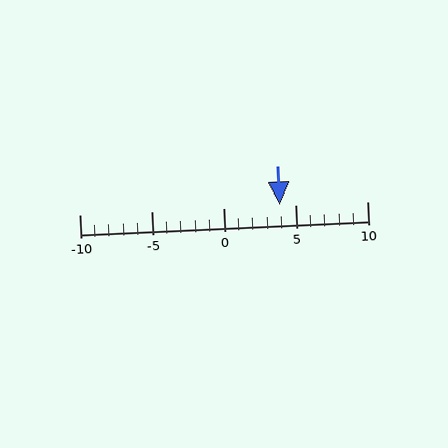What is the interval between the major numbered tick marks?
The major tick marks are spaced 5 units apart.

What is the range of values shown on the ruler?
The ruler shows values from -10 to 10.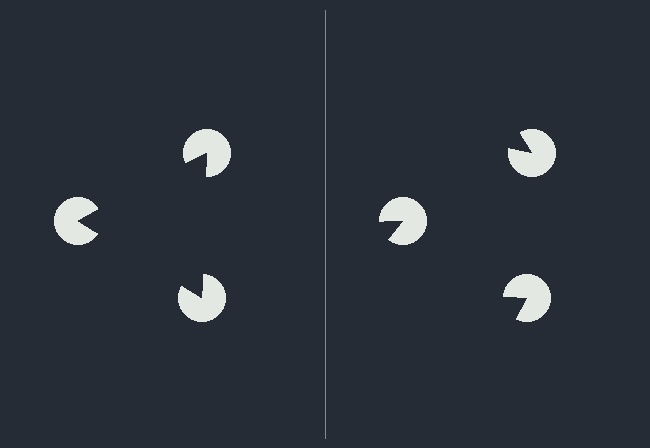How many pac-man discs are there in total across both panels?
6 — 3 on each side.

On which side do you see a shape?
An illusory triangle appears on the left side. On the right side the wedge cuts are rotated, so no coherent shape forms.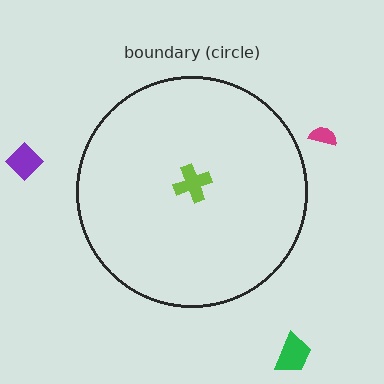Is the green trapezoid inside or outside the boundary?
Outside.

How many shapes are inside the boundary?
1 inside, 3 outside.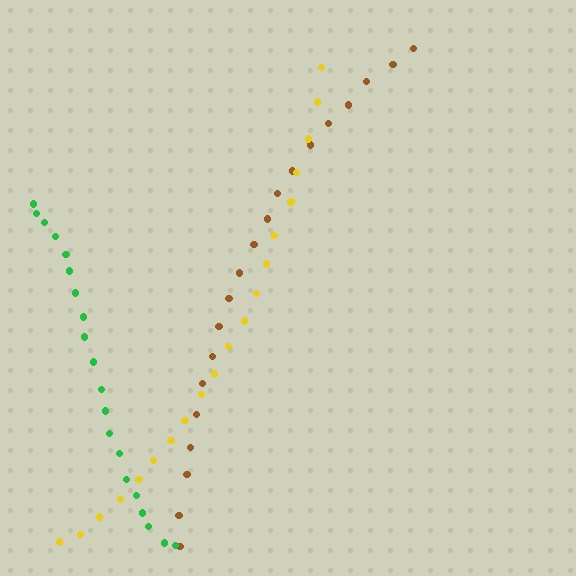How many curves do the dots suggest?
There are 3 distinct paths.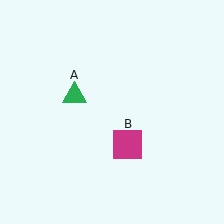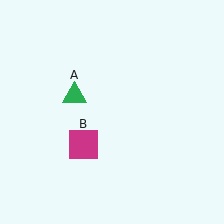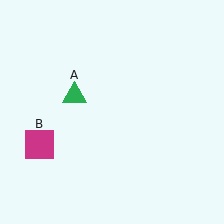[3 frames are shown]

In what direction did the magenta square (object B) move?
The magenta square (object B) moved left.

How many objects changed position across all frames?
1 object changed position: magenta square (object B).